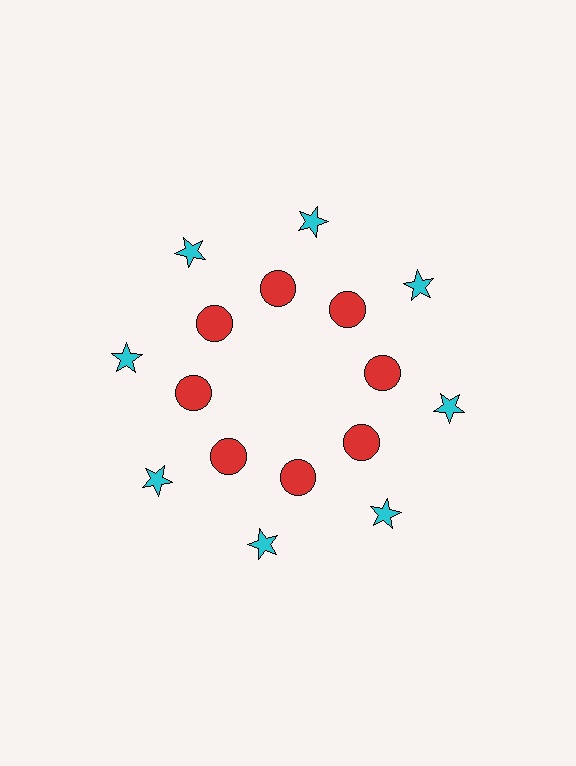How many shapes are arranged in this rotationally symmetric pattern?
There are 16 shapes, arranged in 8 groups of 2.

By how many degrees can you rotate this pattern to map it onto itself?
The pattern maps onto itself every 45 degrees of rotation.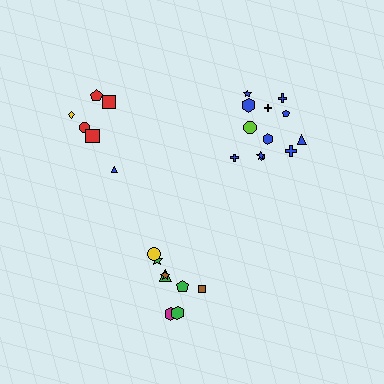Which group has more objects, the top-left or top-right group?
The top-right group.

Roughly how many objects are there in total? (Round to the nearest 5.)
Roughly 25 objects in total.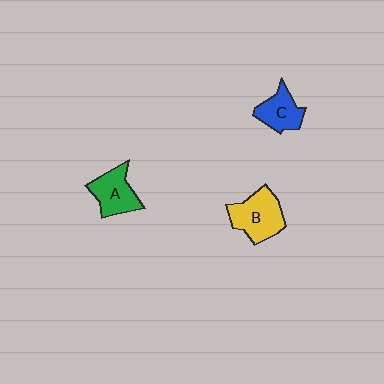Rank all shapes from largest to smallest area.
From largest to smallest: B (yellow), A (green), C (blue).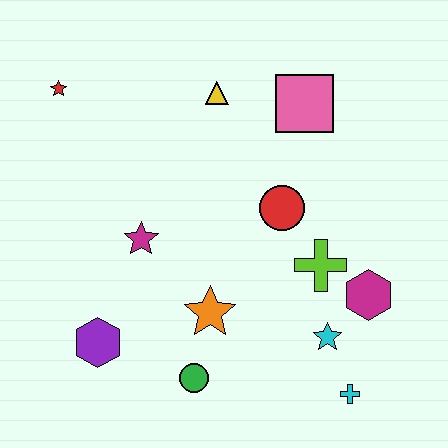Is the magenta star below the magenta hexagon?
No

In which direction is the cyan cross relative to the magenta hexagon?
The cyan cross is below the magenta hexagon.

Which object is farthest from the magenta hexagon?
The red star is farthest from the magenta hexagon.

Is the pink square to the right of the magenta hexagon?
No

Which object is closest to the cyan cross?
The cyan star is closest to the cyan cross.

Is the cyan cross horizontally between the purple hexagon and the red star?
No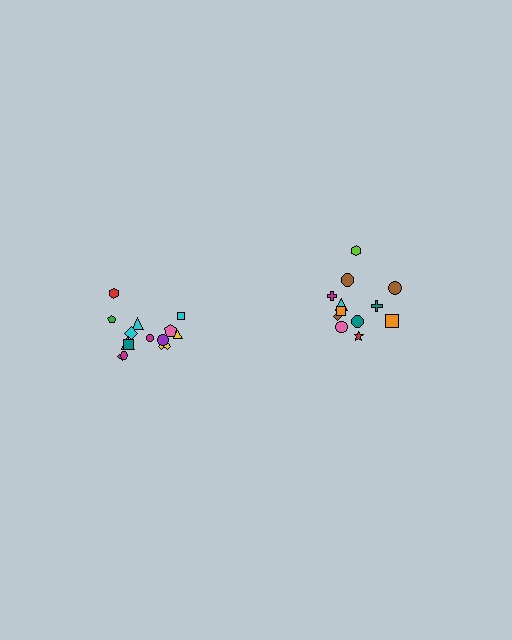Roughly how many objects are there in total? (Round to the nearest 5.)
Roughly 25 objects in total.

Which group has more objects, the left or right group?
The left group.